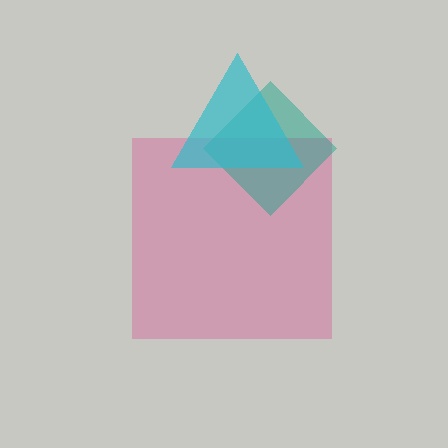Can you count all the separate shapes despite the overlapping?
Yes, there are 3 separate shapes.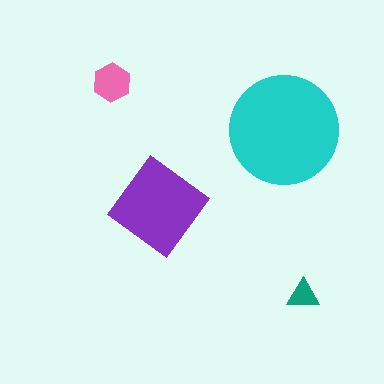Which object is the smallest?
The teal triangle.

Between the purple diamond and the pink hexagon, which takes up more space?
The purple diamond.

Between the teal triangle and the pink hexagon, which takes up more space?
The pink hexagon.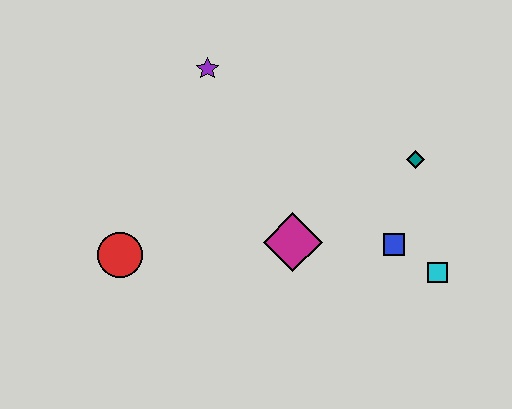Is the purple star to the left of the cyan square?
Yes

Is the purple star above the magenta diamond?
Yes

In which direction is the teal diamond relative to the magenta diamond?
The teal diamond is to the right of the magenta diamond.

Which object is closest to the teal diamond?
The blue square is closest to the teal diamond.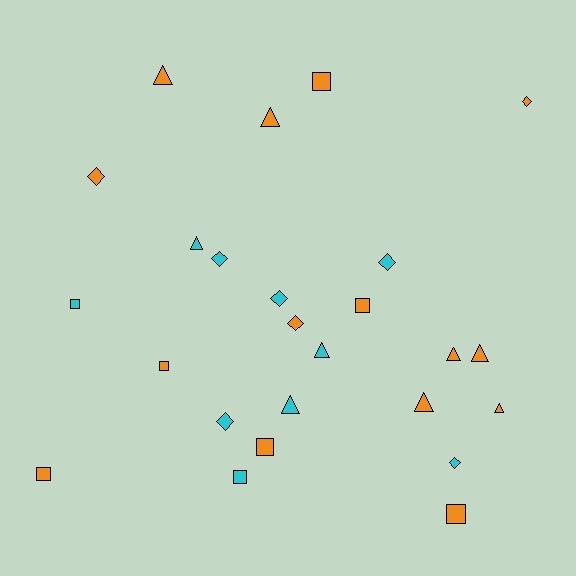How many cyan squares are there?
There are 2 cyan squares.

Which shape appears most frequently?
Triangle, with 9 objects.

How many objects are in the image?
There are 25 objects.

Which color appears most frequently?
Orange, with 15 objects.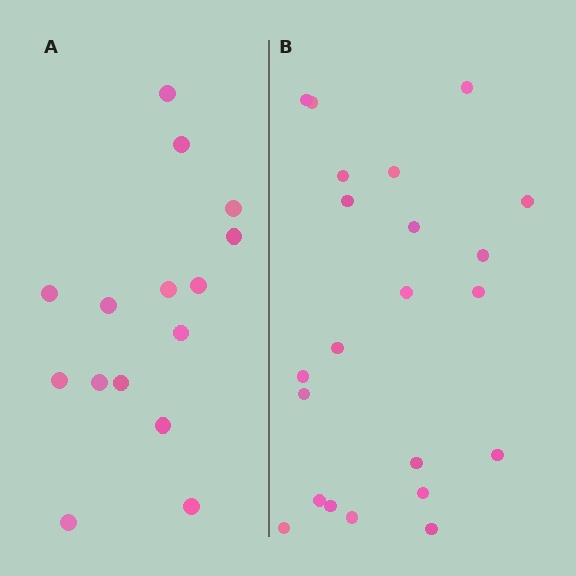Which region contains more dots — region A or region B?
Region B (the right region) has more dots.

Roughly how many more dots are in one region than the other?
Region B has roughly 8 or so more dots than region A.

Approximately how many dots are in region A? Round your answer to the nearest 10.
About 20 dots. (The exact count is 15, which rounds to 20.)